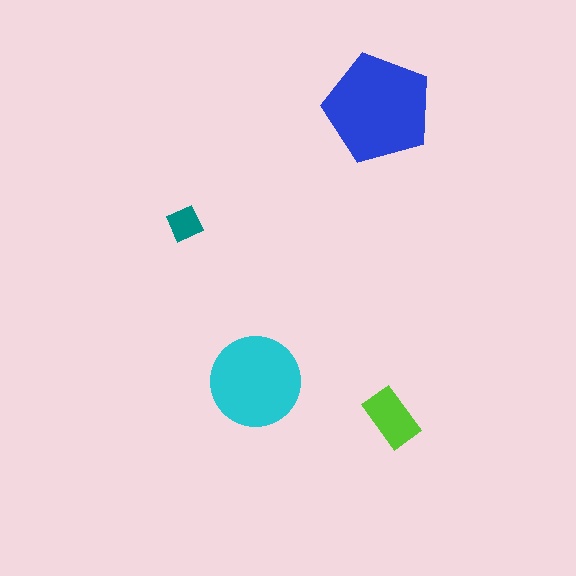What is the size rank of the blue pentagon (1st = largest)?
1st.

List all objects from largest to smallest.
The blue pentagon, the cyan circle, the lime rectangle, the teal diamond.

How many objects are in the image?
There are 4 objects in the image.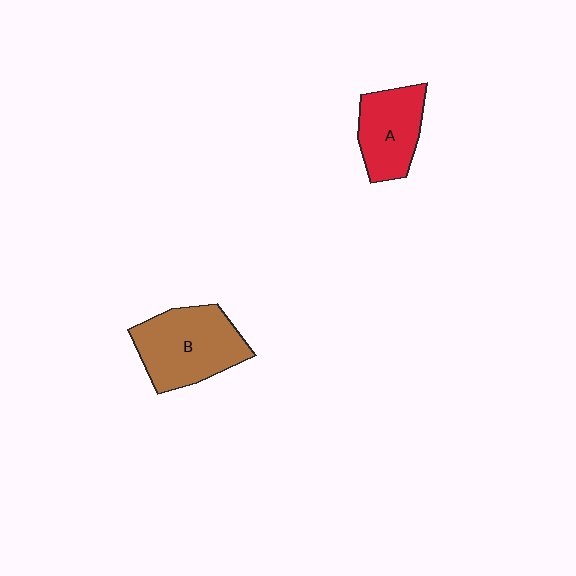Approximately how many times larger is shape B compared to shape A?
Approximately 1.4 times.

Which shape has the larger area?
Shape B (brown).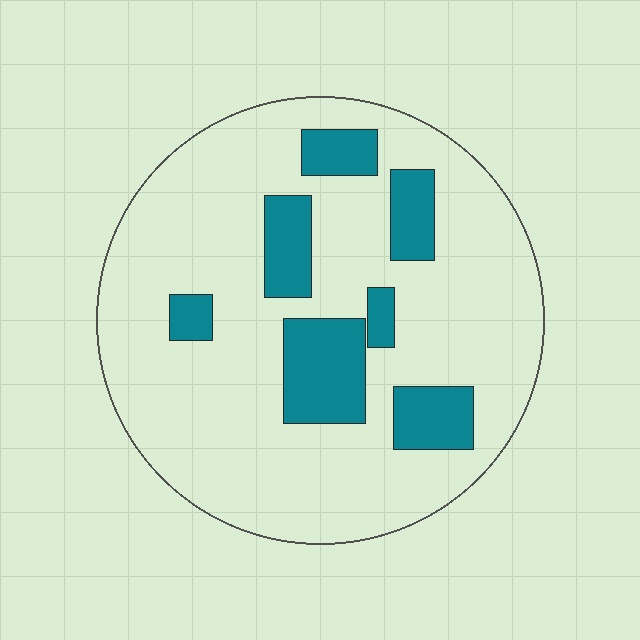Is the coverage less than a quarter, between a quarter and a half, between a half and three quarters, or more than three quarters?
Less than a quarter.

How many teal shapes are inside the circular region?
7.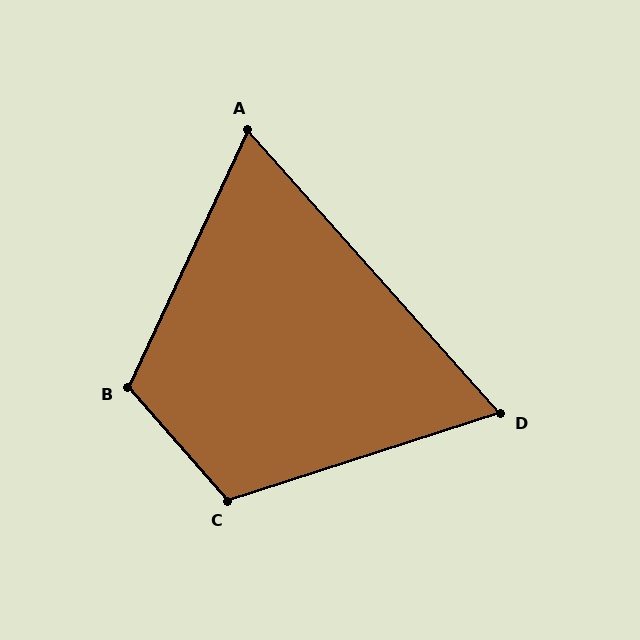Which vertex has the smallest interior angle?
D, at approximately 66 degrees.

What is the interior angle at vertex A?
Approximately 67 degrees (acute).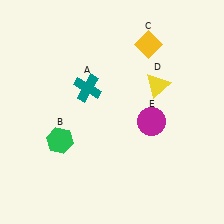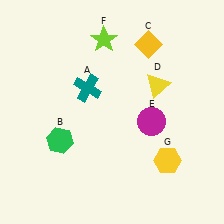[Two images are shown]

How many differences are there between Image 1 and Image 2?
There are 2 differences between the two images.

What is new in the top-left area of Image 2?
A lime star (F) was added in the top-left area of Image 2.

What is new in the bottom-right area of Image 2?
A yellow hexagon (G) was added in the bottom-right area of Image 2.